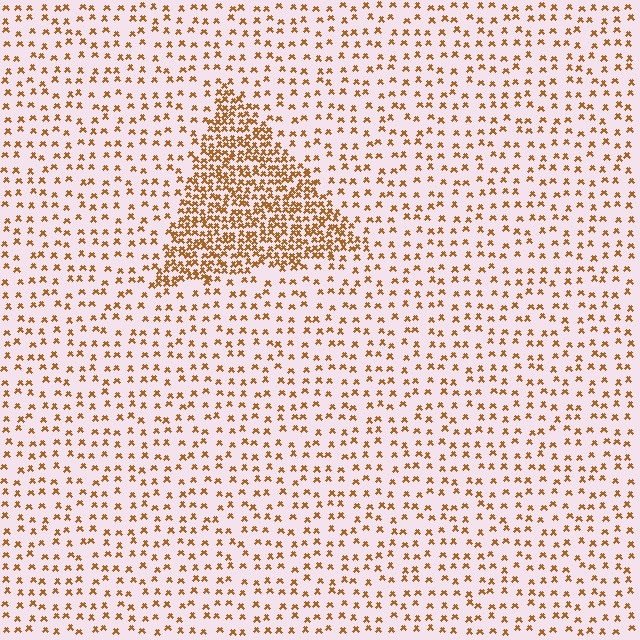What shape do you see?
I see a triangle.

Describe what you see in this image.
The image contains small brown elements arranged at two different densities. A triangle-shaped region is visible where the elements are more densely packed than the surrounding area.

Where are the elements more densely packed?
The elements are more densely packed inside the triangle boundary.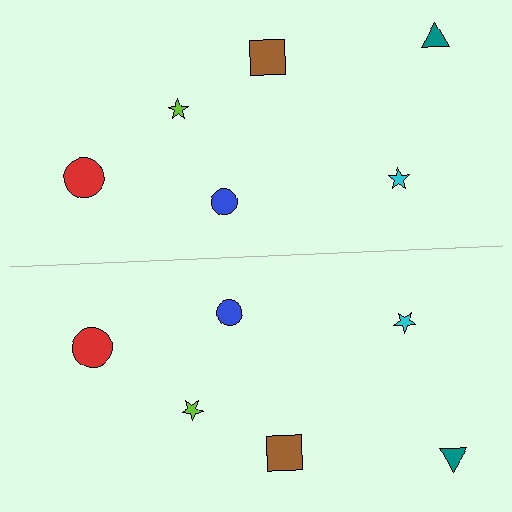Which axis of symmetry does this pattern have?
The pattern has a horizontal axis of symmetry running through the center of the image.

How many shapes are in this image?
There are 12 shapes in this image.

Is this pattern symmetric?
Yes, this pattern has bilateral (reflection) symmetry.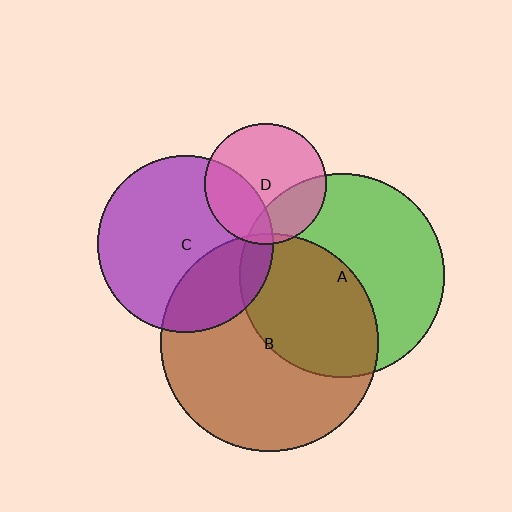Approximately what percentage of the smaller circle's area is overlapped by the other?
Approximately 10%.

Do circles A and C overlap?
Yes.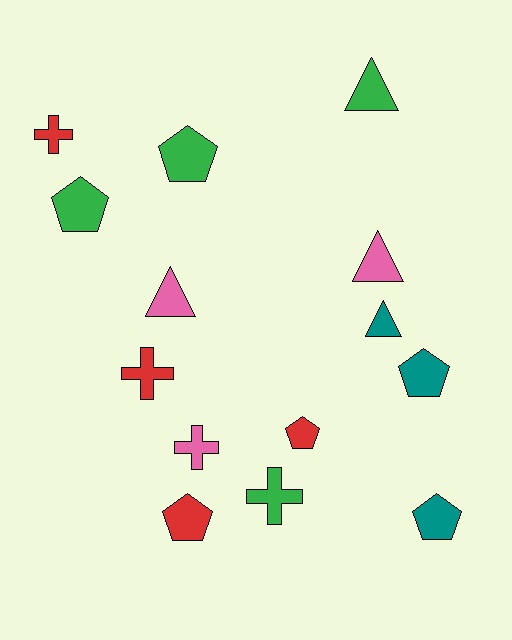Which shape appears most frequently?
Pentagon, with 6 objects.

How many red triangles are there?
There are no red triangles.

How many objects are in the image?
There are 14 objects.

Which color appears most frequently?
Red, with 4 objects.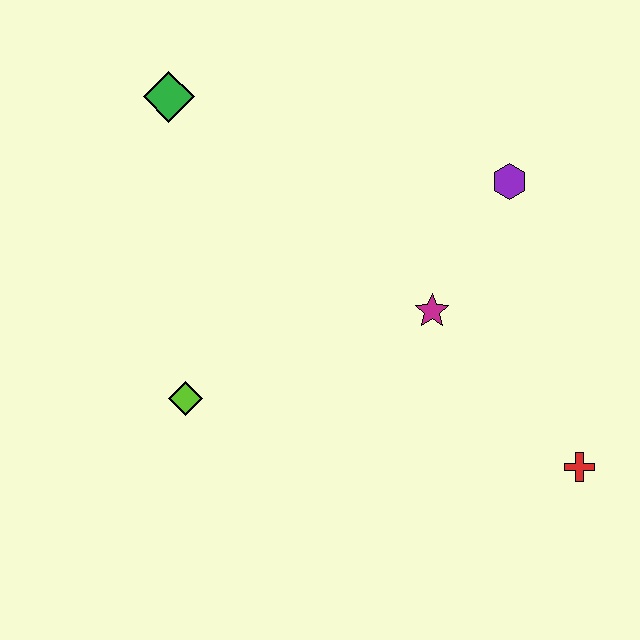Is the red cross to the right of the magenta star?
Yes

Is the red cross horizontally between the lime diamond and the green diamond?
No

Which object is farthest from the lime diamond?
The red cross is farthest from the lime diamond.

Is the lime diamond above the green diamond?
No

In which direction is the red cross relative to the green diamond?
The red cross is to the right of the green diamond.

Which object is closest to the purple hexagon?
The magenta star is closest to the purple hexagon.